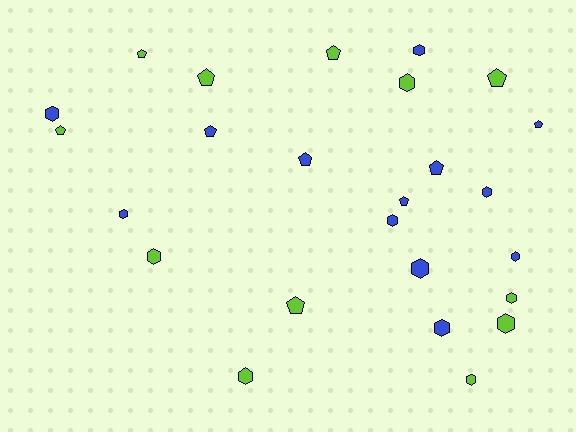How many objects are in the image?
There are 25 objects.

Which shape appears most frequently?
Hexagon, with 14 objects.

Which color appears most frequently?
Blue, with 13 objects.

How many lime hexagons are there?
There are 6 lime hexagons.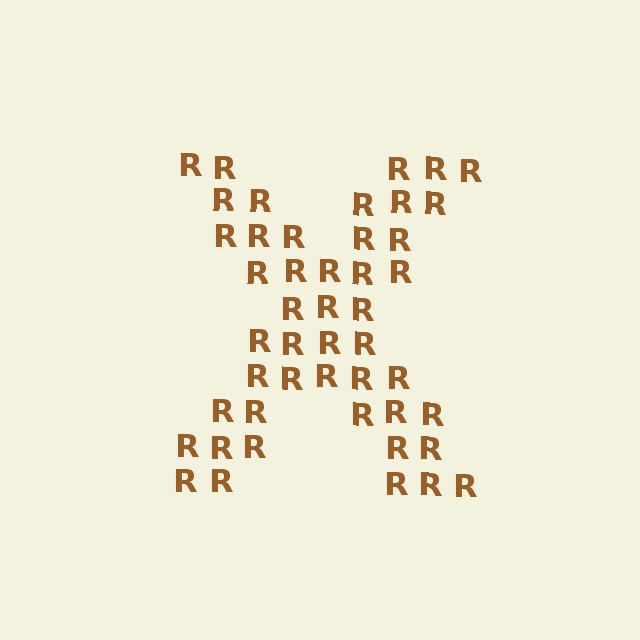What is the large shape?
The large shape is the letter X.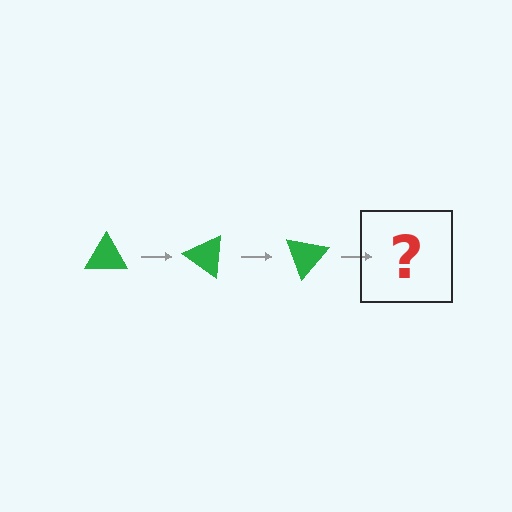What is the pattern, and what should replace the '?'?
The pattern is that the triangle rotates 35 degrees each step. The '?' should be a green triangle rotated 105 degrees.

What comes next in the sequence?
The next element should be a green triangle rotated 105 degrees.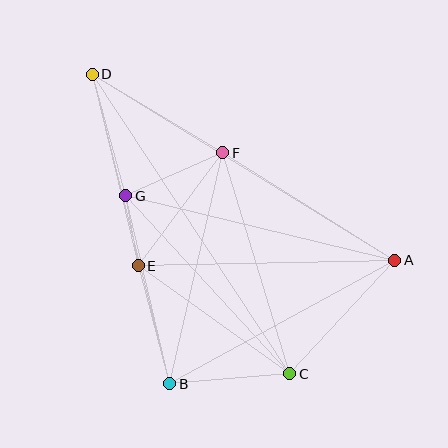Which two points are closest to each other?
Points E and G are closest to each other.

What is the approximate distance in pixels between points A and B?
The distance between A and B is approximately 256 pixels.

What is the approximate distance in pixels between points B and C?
The distance between B and C is approximately 120 pixels.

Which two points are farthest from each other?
Points C and D are farthest from each other.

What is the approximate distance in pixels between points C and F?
The distance between C and F is approximately 231 pixels.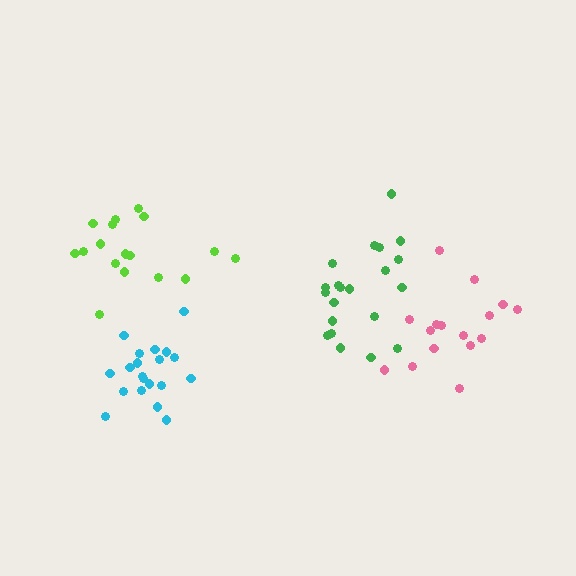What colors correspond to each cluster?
The clusters are colored: pink, lime, green, cyan.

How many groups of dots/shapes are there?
There are 4 groups.